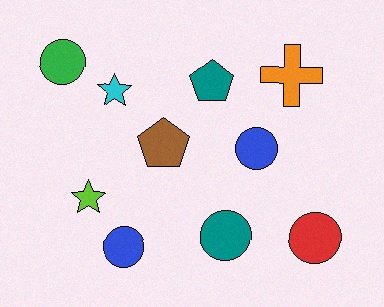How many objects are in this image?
There are 10 objects.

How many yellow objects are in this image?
There are no yellow objects.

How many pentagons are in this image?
There are 2 pentagons.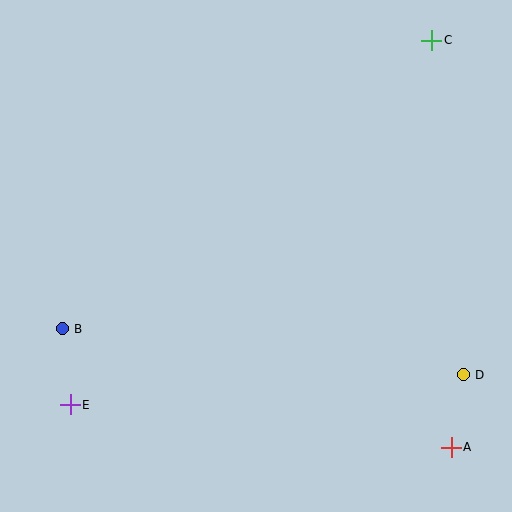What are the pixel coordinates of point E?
Point E is at (70, 405).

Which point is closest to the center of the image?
Point B at (62, 329) is closest to the center.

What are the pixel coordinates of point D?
Point D is at (463, 375).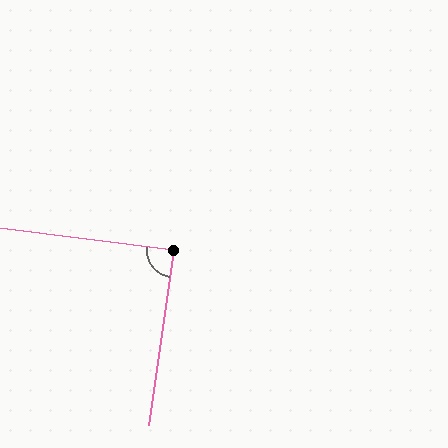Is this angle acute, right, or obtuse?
It is approximately a right angle.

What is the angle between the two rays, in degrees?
Approximately 89 degrees.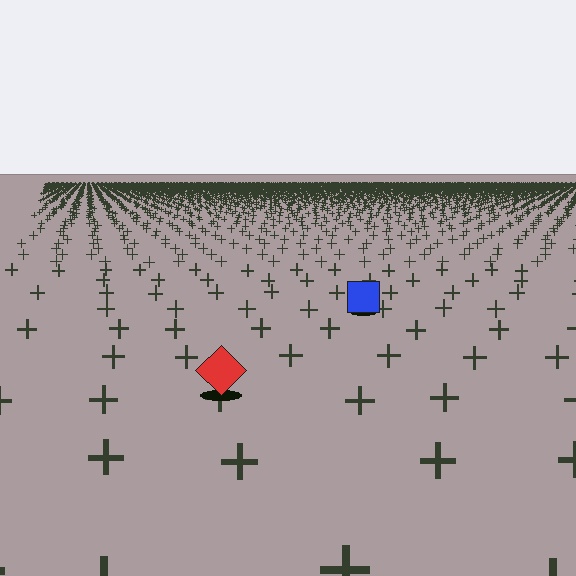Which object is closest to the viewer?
The red diamond is closest. The texture marks near it are larger and more spread out.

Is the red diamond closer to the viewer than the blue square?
Yes. The red diamond is closer — you can tell from the texture gradient: the ground texture is coarser near it.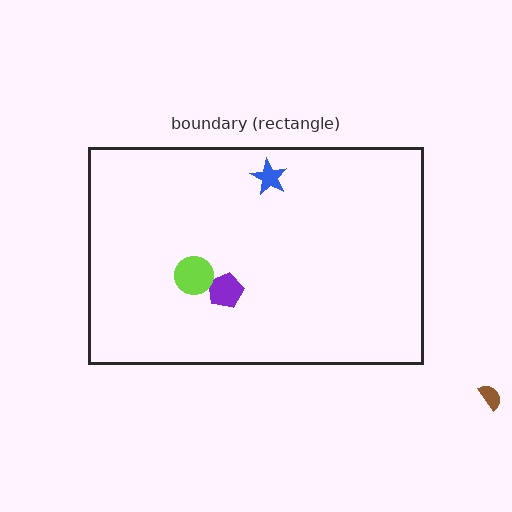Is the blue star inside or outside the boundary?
Inside.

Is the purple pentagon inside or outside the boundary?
Inside.